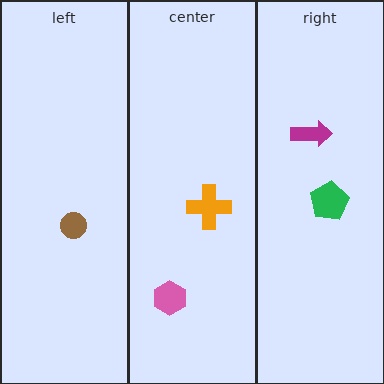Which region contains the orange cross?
The center region.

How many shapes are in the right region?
2.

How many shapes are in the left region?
1.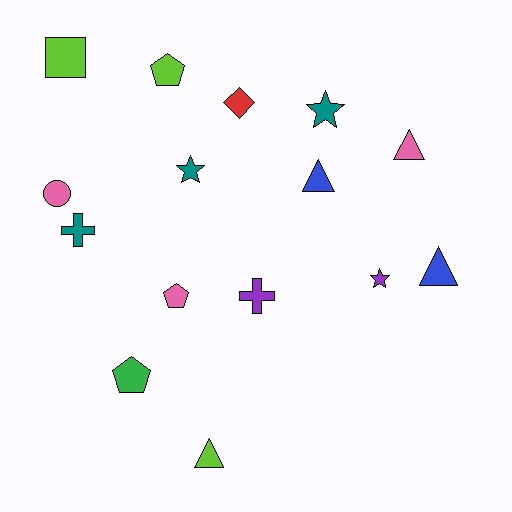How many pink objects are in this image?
There are 3 pink objects.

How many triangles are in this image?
There are 4 triangles.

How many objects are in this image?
There are 15 objects.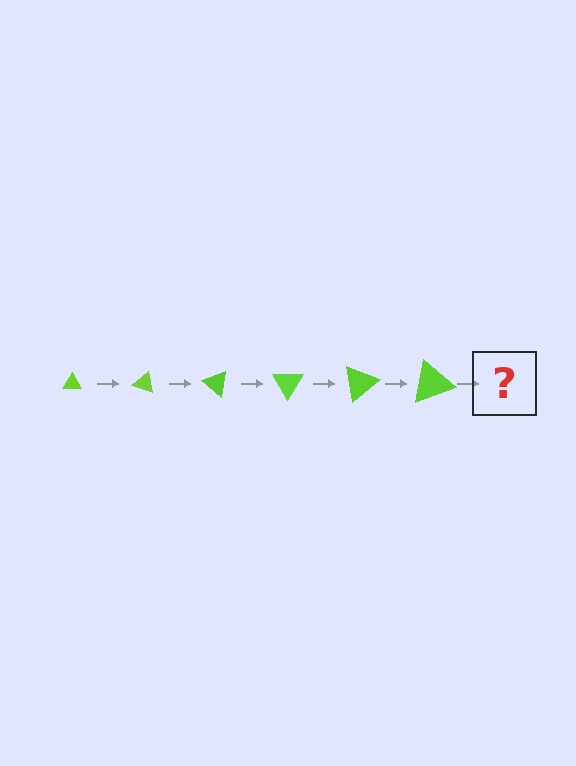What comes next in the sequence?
The next element should be a triangle, larger than the previous one and rotated 120 degrees from the start.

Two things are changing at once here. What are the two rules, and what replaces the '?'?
The two rules are that the triangle grows larger each step and it rotates 20 degrees each step. The '?' should be a triangle, larger than the previous one and rotated 120 degrees from the start.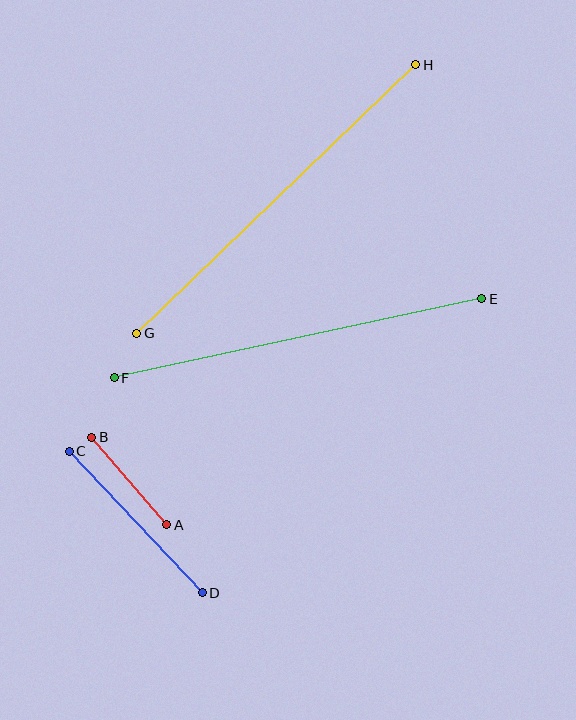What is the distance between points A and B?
The distance is approximately 115 pixels.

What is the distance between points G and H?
The distance is approximately 387 pixels.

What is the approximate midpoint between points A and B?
The midpoint is at approximately (129, 481) pixels.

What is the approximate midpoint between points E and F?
The midpoint is at approximately (298, 338) pixels.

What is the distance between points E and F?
The distance is approximately 376 pixels.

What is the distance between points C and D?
The distance is approximately 194 pixels.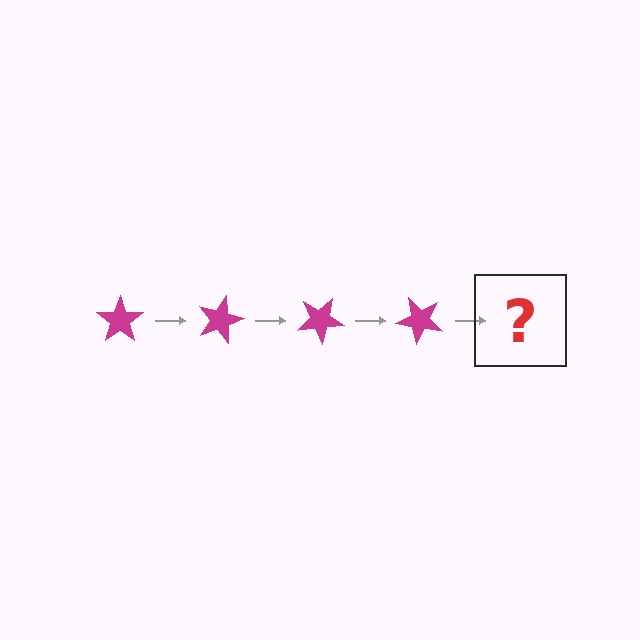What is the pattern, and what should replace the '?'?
The pattern is that the star rotates 15 degrees each step. The '?' should be a magenta star rotated 60 degrees.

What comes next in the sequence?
The next element should be a magenta star rotated 60 degrees.